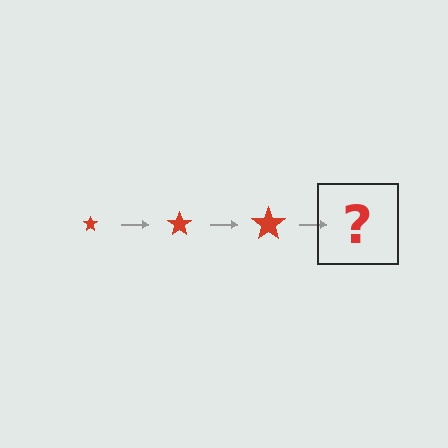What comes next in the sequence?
The next element should be a red star, larger than the previous one.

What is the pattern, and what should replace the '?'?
The pattern is that the star gets progressively larger each step. The '?' should be a red star, larger than the previous one.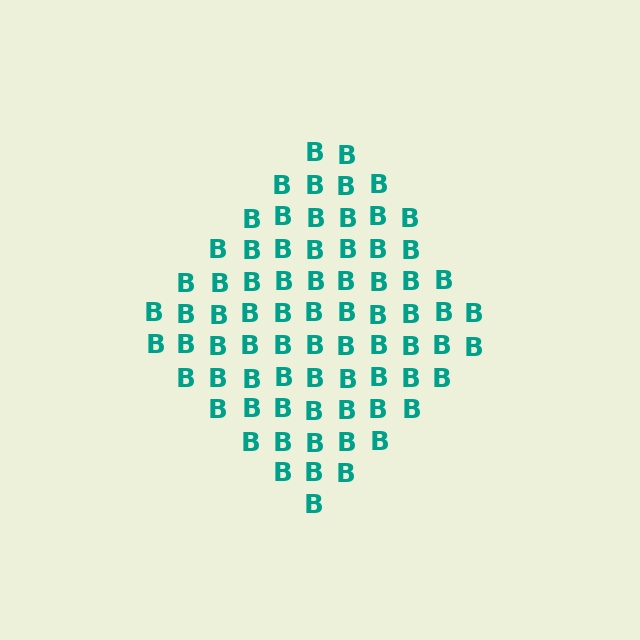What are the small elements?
The small elements are letter B's.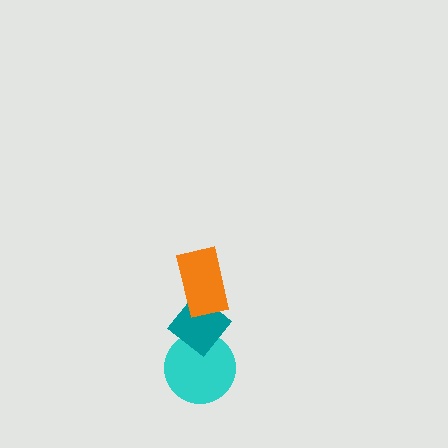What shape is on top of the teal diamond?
The orange rectangle is on top of the teal diamond.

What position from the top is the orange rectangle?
The orange rectangle is 1st from the top.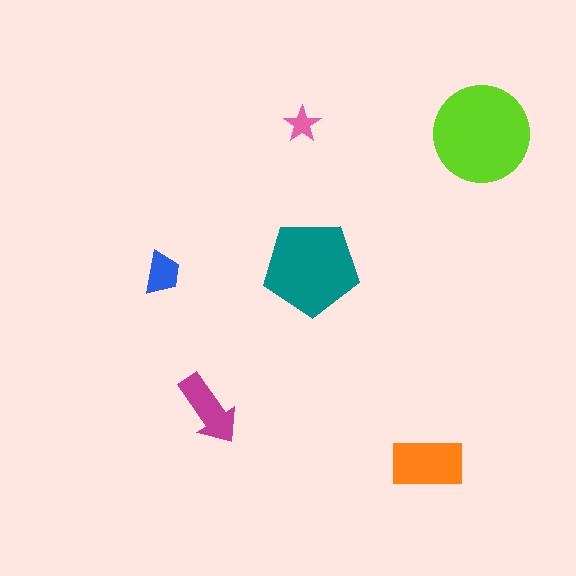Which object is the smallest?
The pink star.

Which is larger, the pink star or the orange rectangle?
The orange rectangle.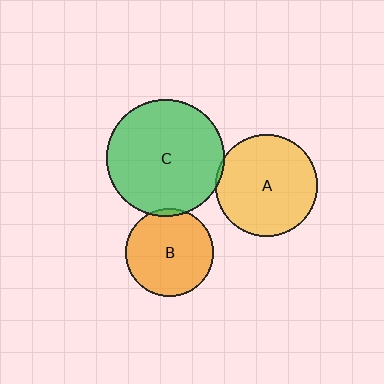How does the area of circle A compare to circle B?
Approximately 1.4 times.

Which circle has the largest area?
Circle C (green).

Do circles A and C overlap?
Yes.